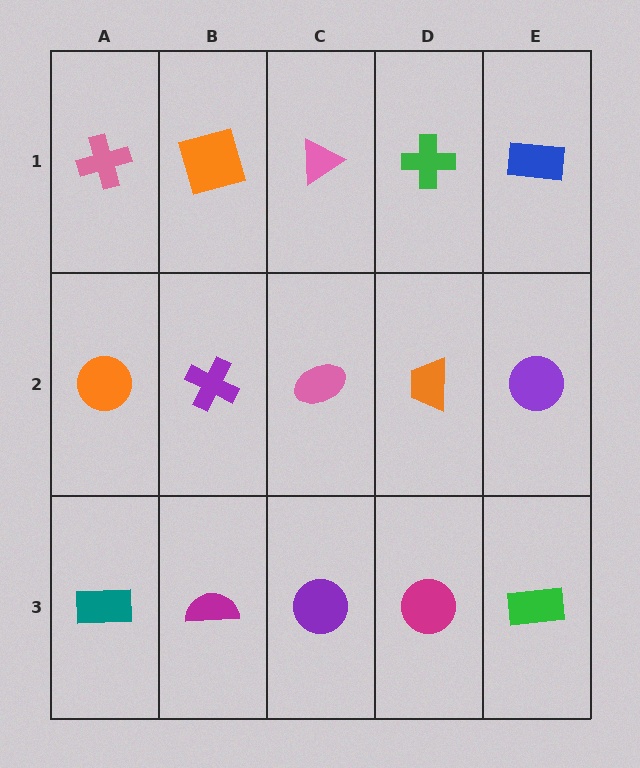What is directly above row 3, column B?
A purple cross.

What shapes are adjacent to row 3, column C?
A pink ellipse (row 2, column C), a magenta semicircle (row 3, column B), a magenta circle (row 3, column D).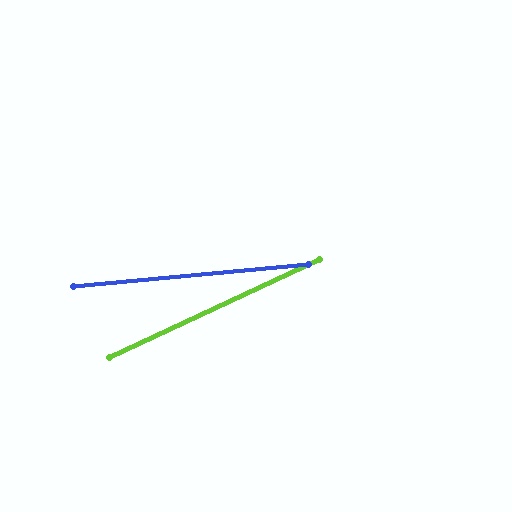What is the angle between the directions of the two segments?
Approximately 20 degrees.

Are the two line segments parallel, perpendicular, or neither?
Neither parallel nor perpendicular — they differ by about 20°.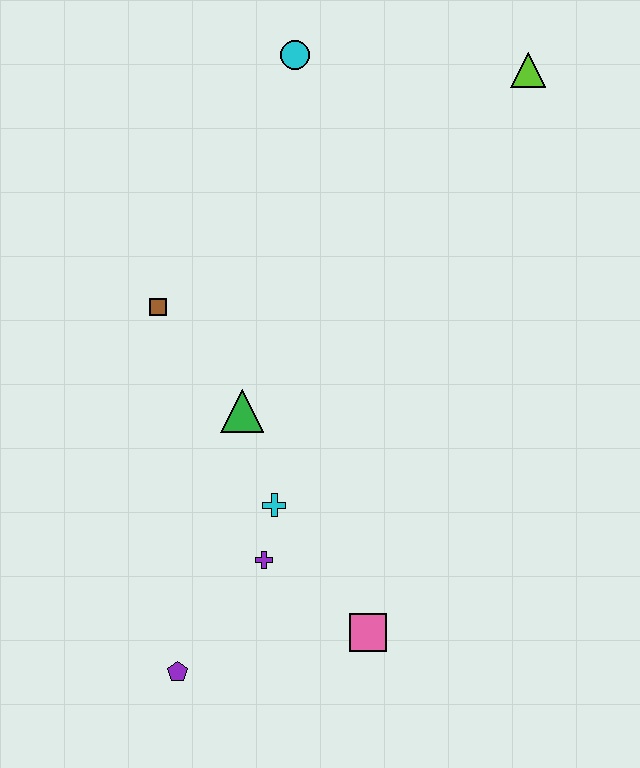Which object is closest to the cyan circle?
The lime triangle is closest to the cyan circle.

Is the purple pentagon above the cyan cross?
No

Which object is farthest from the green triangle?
The lime triangle is farthest from the green triangle.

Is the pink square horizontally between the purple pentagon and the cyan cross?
No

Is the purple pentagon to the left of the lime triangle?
Yes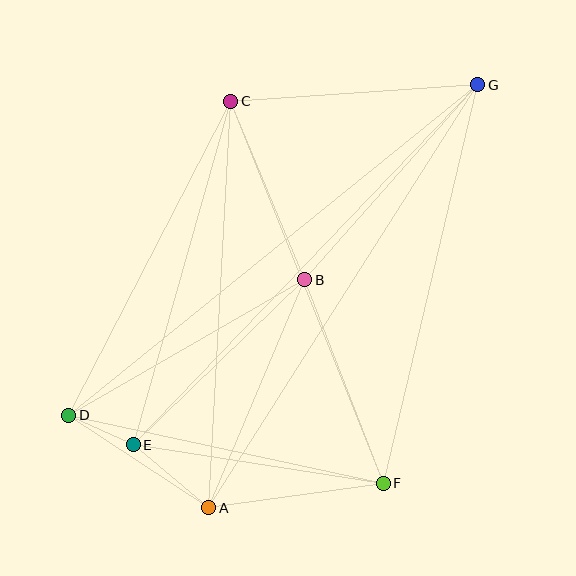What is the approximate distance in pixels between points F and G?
The distance between F and G is approximately 410 pixels.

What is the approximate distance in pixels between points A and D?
The distance between A and D is approximately 168 pixels.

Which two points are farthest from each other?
Points D and G are farthest from each other.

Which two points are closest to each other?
Points D and E are closest to each other.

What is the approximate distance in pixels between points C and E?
The distance between C and E is approximately 357 pixels.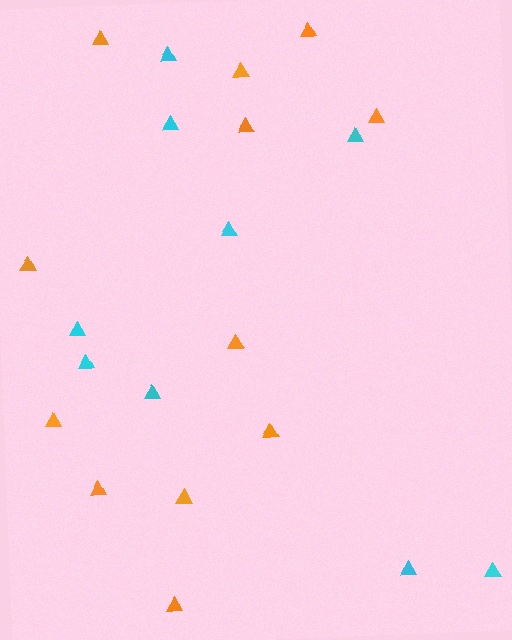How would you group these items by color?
There are 2 groups: one group of cyan triangles (9) and one group of orange triangles (12).